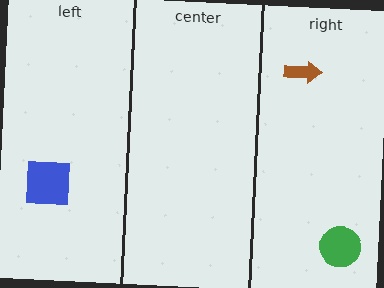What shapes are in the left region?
The blue square.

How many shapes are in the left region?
1.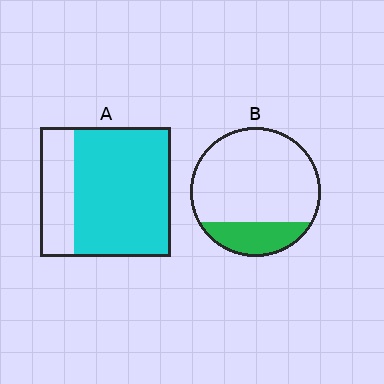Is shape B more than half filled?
No.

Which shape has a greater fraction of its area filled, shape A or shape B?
Shape A.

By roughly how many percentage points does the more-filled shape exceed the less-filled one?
By roughly 50 percentage points (A over B).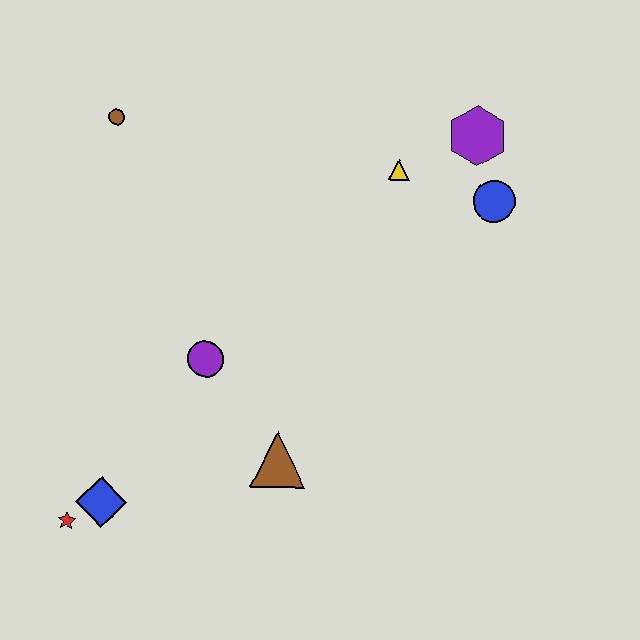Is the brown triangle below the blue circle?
Yes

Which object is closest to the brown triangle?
The purple circle is closest to the brown triangle.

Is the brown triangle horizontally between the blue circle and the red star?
Yes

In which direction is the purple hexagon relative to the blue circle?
The purple hexagon is above the blue circle.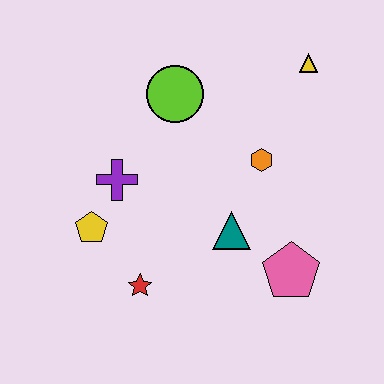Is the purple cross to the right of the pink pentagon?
No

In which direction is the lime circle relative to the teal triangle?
The lime circle is above the teal triangle.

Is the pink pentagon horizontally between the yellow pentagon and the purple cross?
No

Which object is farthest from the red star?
The yellow triangle is farthest from the red star.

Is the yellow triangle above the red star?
Yes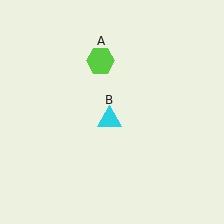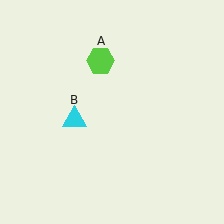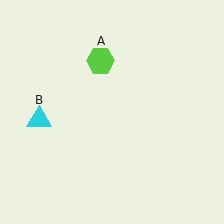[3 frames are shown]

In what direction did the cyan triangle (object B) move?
The cyan triangle (object B) moved left.